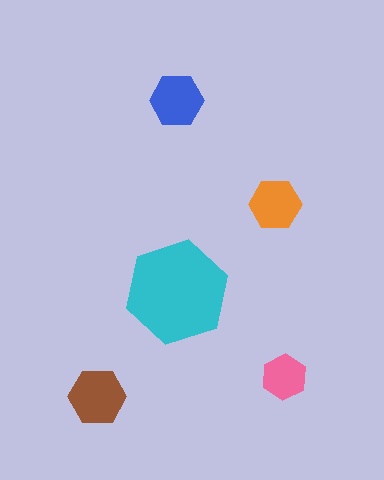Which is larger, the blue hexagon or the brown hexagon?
The brown one.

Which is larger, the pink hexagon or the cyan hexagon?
The cyan one.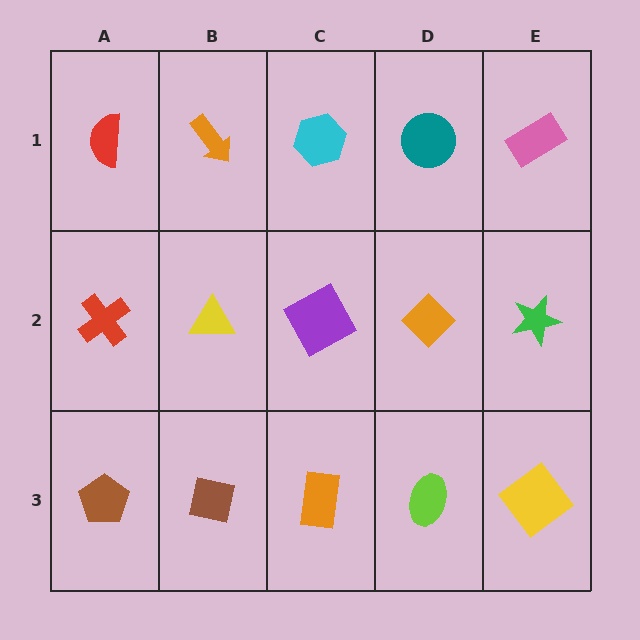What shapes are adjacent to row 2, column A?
A red semicircle (row 1, column A), a brown pentagon (row 3, column A), a yellow triangle (row 2, column B).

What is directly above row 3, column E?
A green star.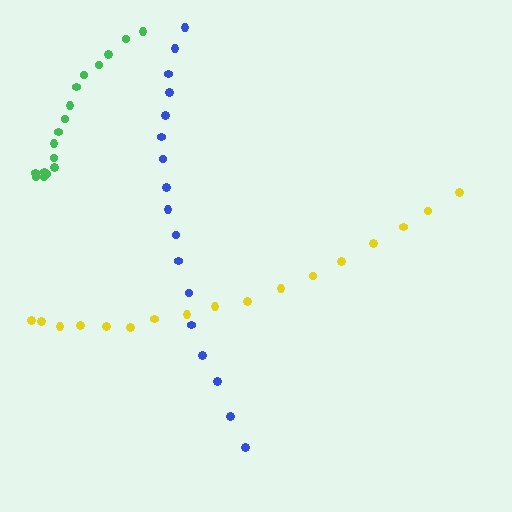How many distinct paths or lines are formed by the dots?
There are 3 distinct paths.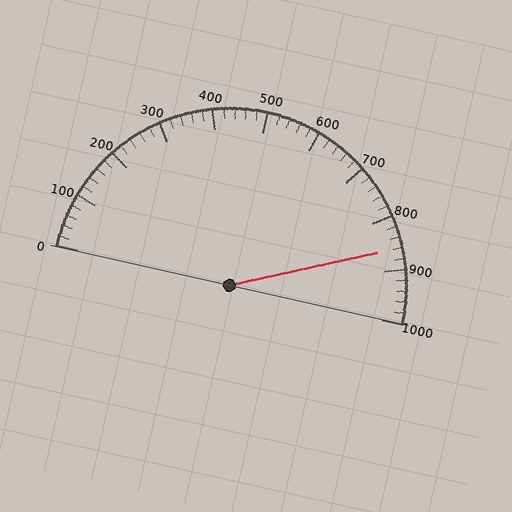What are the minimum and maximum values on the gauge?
The gauge ranges from 0 to 1000.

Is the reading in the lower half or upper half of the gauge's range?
The reading is in the upper half of the range (0 to 1000).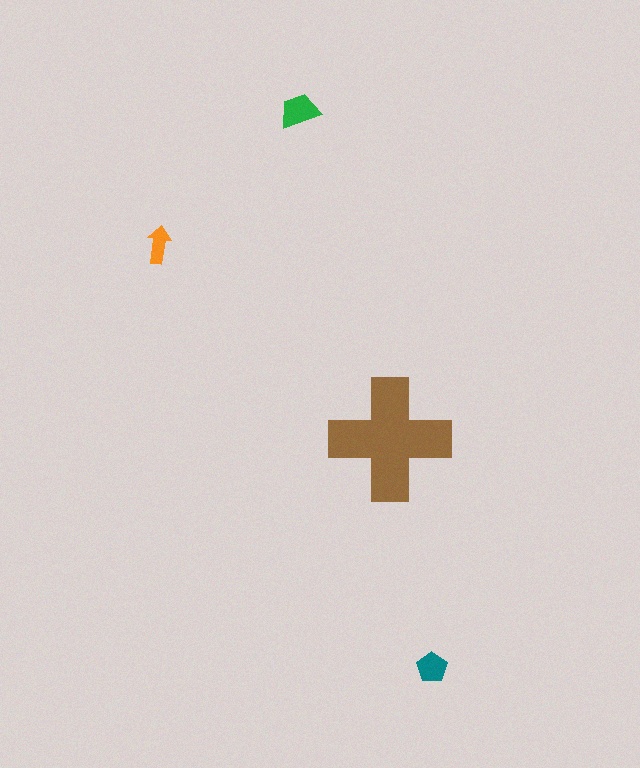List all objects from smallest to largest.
The orange arrow, the teal pentagon, the green trapezoid, the brown cross.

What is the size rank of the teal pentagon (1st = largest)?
3rd.